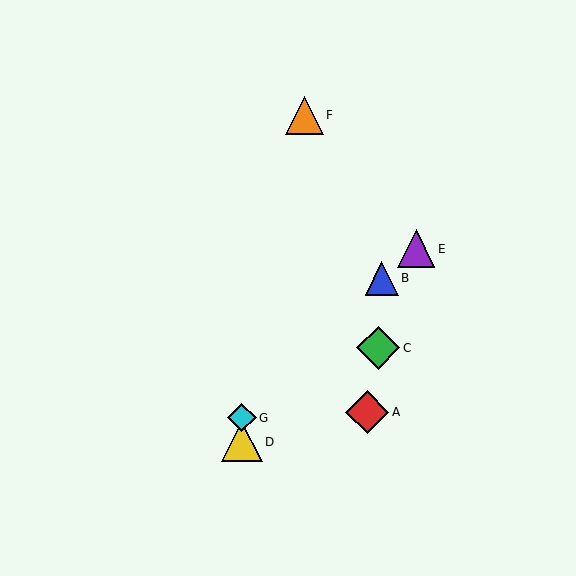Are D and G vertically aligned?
Yes, both are at x≈242.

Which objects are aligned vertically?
Objects D, G are aligned vertically.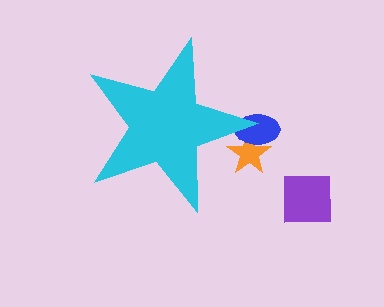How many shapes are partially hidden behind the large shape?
2 shapes are partially hidden.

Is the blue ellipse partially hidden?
Yes, the blue ellipse is partially hidden behind the cyan star.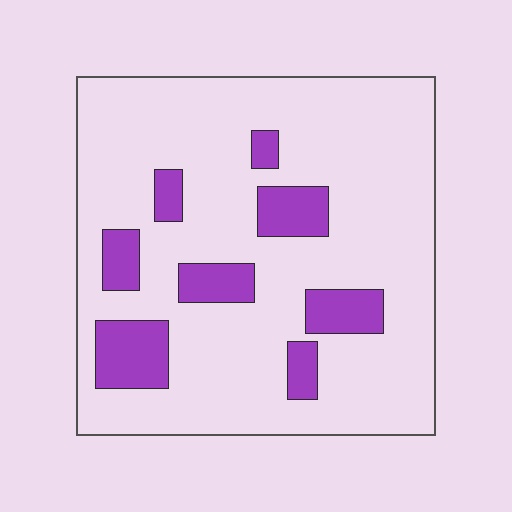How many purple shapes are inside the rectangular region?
8.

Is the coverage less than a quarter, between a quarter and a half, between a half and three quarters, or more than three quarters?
Less than a quarter.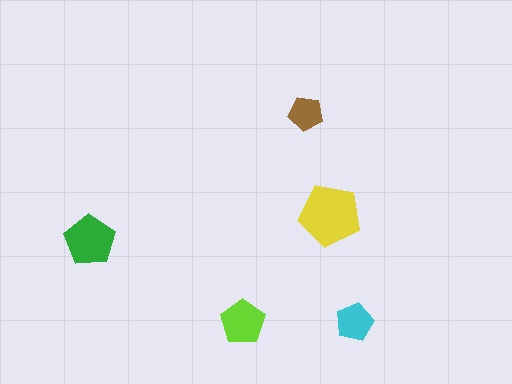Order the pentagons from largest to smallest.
the yellow one, the green one, the lime one, the cyan one, the brown one.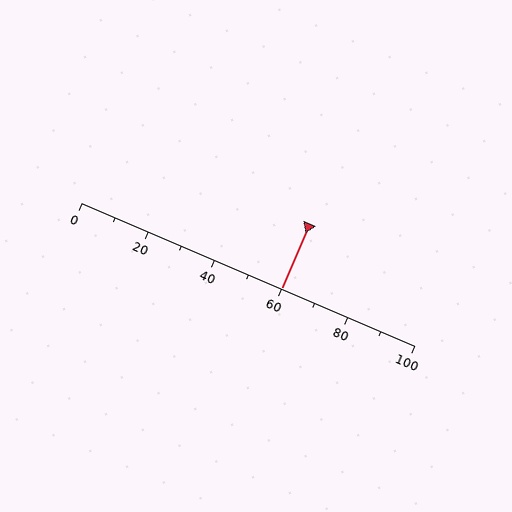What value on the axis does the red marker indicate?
The marker indicates approximately 60.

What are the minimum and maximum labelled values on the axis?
The axis runs from 0 to 100.